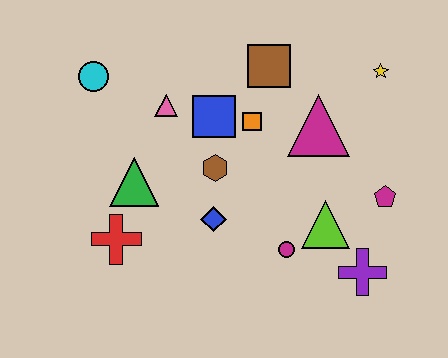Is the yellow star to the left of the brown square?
No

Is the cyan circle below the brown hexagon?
No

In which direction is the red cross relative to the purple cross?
The red cross is to the left of the purple cross.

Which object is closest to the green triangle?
The red cross is closest to the green triangle.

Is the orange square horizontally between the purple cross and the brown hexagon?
Yes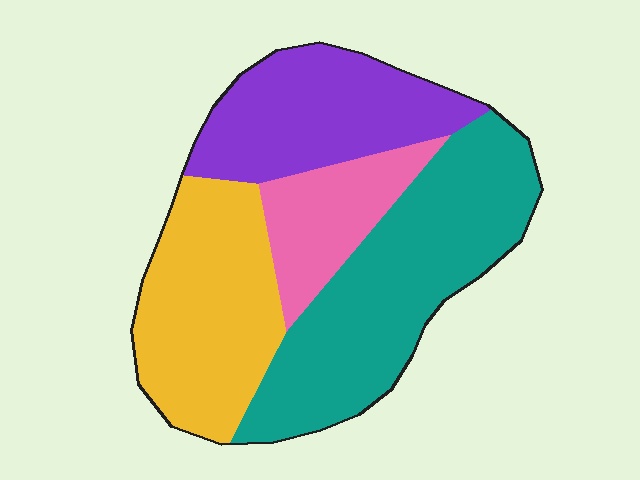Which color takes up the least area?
Pink, at roughly 15%.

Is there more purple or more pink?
Purple.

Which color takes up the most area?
Teal, at roughly 35%.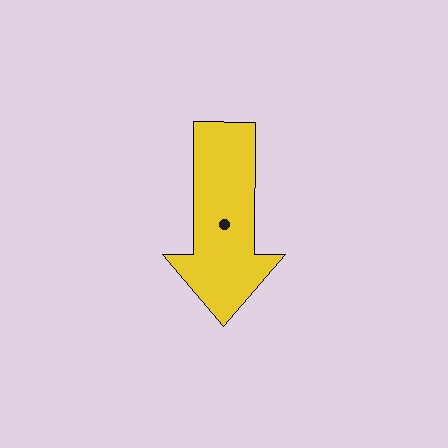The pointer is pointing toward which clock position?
Roughly 6 o'clock.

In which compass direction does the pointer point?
South.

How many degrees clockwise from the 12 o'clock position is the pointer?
Approximately 180 degrees.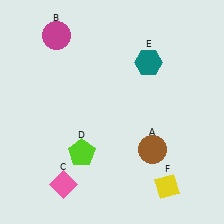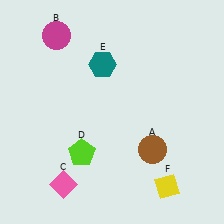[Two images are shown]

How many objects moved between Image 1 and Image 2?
1 object moved between the two images.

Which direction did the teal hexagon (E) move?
The teal hexagon (E) moved left.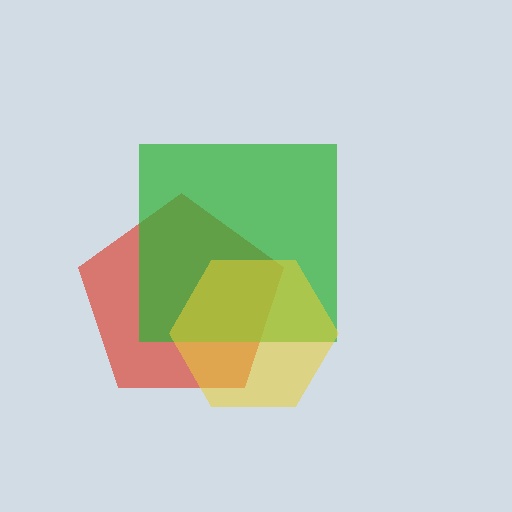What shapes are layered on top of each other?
The layered shapes are: a red pentagon, a green square, a yellow hexagon.